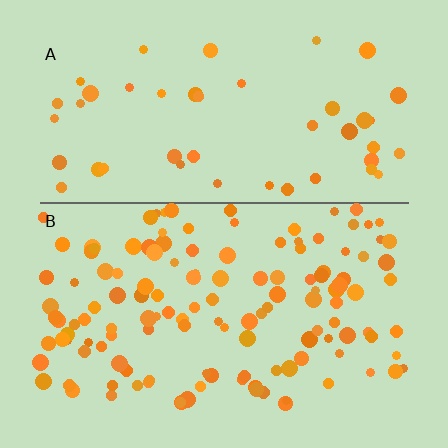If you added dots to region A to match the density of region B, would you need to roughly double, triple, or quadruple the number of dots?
Approximately triple.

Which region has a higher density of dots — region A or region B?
B (the bottom).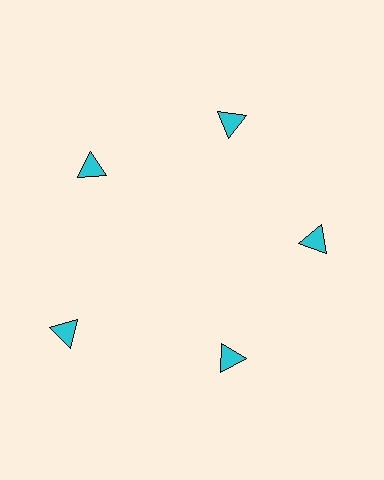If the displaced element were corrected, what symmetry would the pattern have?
It would have 5-fold rotational symmetry — the pattern would map onto itself every 72 degrees.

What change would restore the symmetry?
The symmetry would be restored by moving it inward, back onto the ring so that all 5 triangles sit at equal angles and equal distance from the center.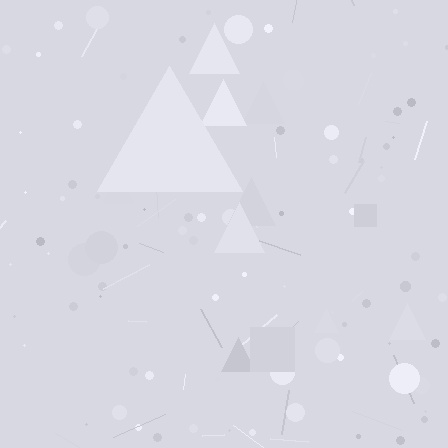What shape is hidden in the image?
A triangle is hidden in the image.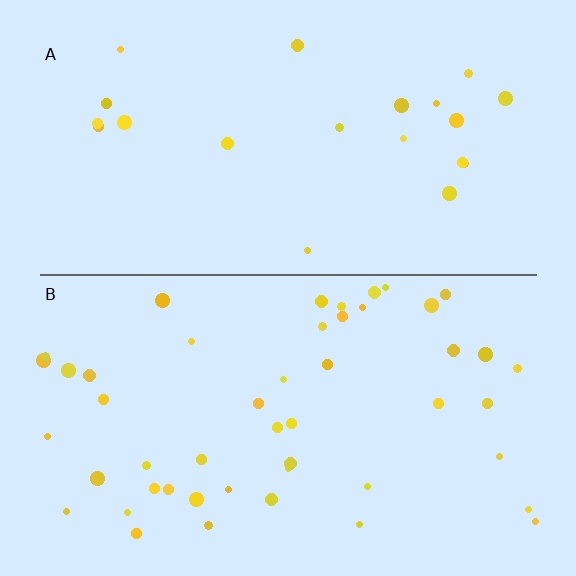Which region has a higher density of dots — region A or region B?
B (the bottom).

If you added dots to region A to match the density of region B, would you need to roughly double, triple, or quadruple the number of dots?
Approximately double.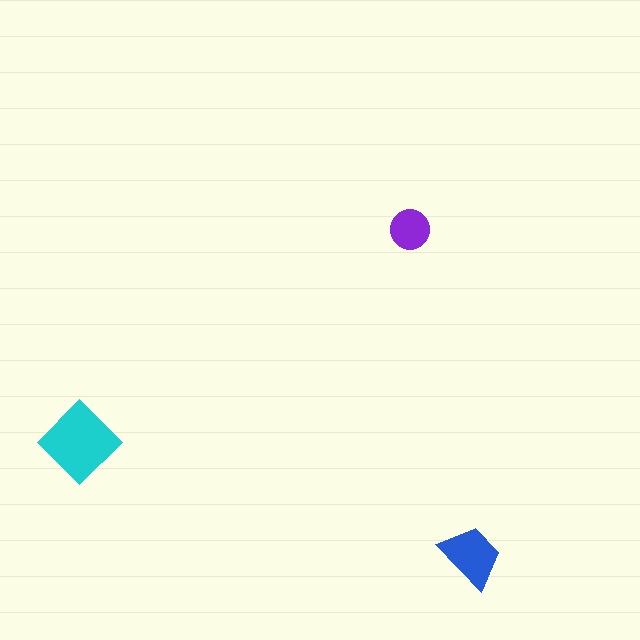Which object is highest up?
The purple circle is topmost.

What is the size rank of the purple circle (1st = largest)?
3rd.